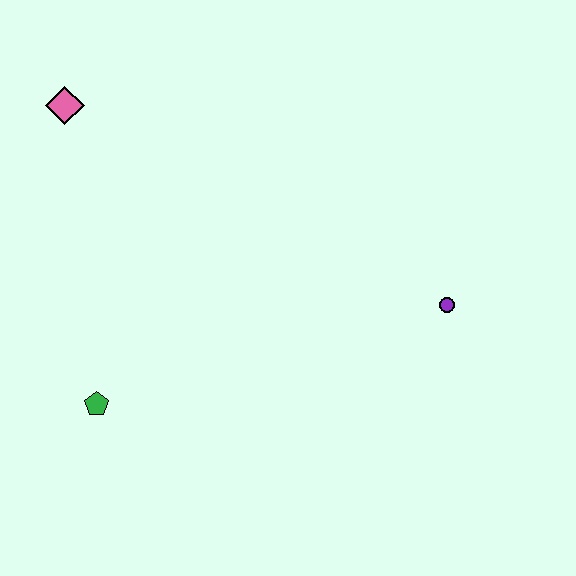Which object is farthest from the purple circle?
The pink diamond is farthest from the purple circle.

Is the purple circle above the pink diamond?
No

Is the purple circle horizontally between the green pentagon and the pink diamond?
No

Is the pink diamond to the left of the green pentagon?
Yes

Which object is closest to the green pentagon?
The pink diamond is closest to the green pentagon.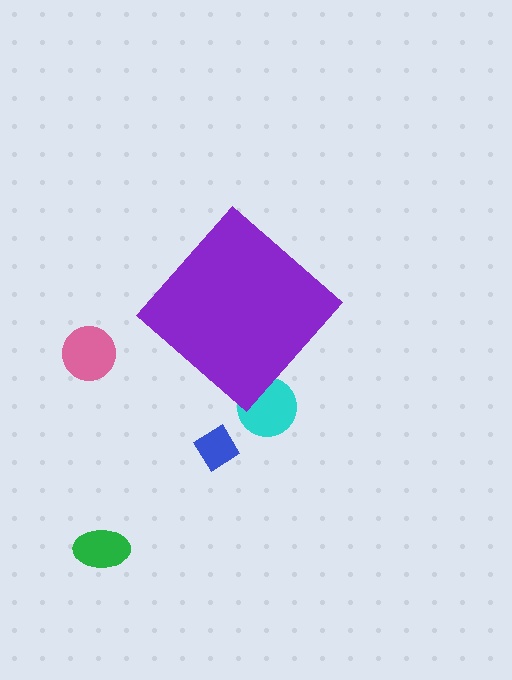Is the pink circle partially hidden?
No, the pink circle is fully visible.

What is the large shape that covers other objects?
A purple diamond.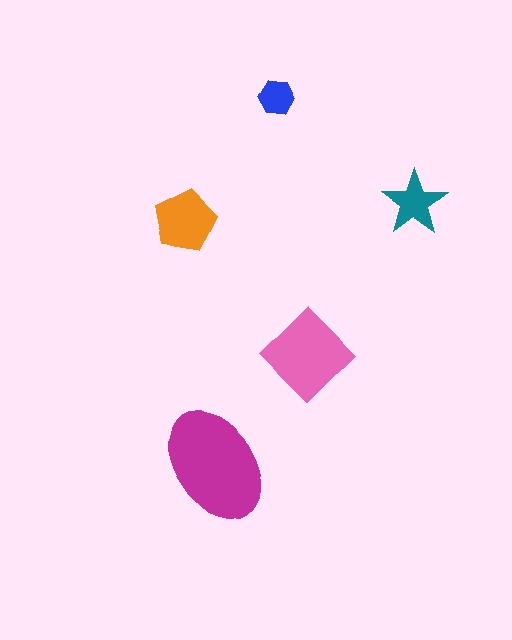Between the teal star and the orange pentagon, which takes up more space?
The orange pentagon.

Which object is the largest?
The magenta ellipse.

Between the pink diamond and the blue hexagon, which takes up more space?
The pink diamond.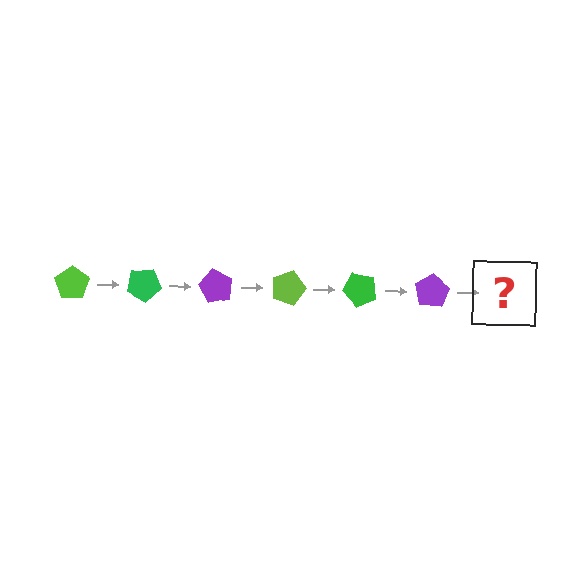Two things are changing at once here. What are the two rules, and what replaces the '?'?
The two rules are that it rotates 30 degrees each step and the color cycles through lime, green, and purple. The '?' should be a lime pentagon, rotated 180 degrees from the start.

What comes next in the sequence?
The next element should be a lime pentagon, rotated 180 degrees from the start.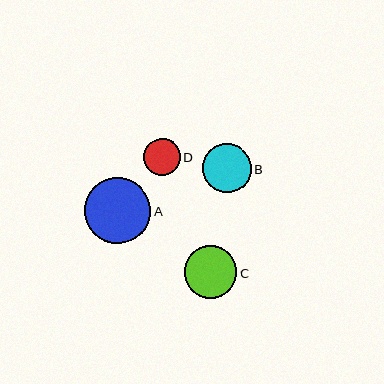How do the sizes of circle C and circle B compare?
Circle C and circle B are approximately the same size.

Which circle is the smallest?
Circle D is the smallest with a size of approximately 37 pixels.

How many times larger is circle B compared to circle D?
Circle B is approximately 1.3 times the size of circle D.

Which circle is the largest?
Circle A is the largest with a size of approximately 66 pixels.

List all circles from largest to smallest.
From largest to smallest: A, C, B, D.